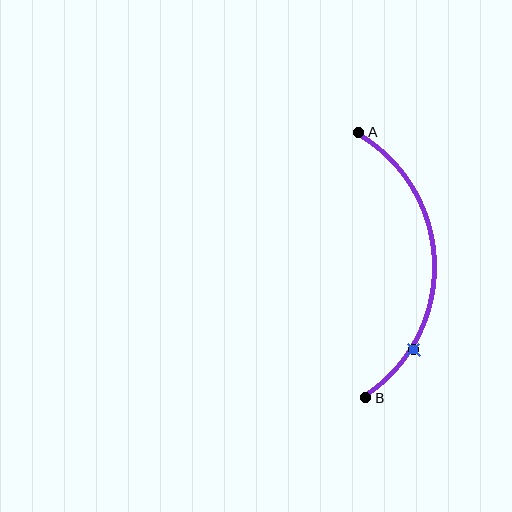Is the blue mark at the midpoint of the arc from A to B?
No. The blue mark lies on the arc but is closer to endpoint B. The arc midpoint would be at the point on the curve equidistant along the arc from both A and B.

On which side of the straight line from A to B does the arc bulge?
The arc bulges to the right of the straight line connecting A and B.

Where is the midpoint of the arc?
The arc midpoint is the point on the curve farthest from the straight line joining A and B. It sits to the right of that line.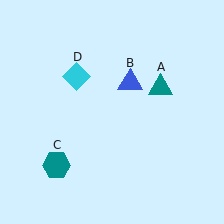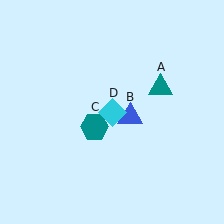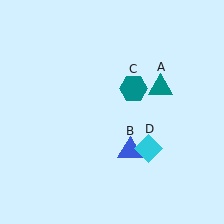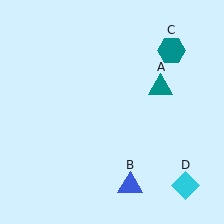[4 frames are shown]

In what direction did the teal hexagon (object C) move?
The teal hexagon (object C) moved up and to the right.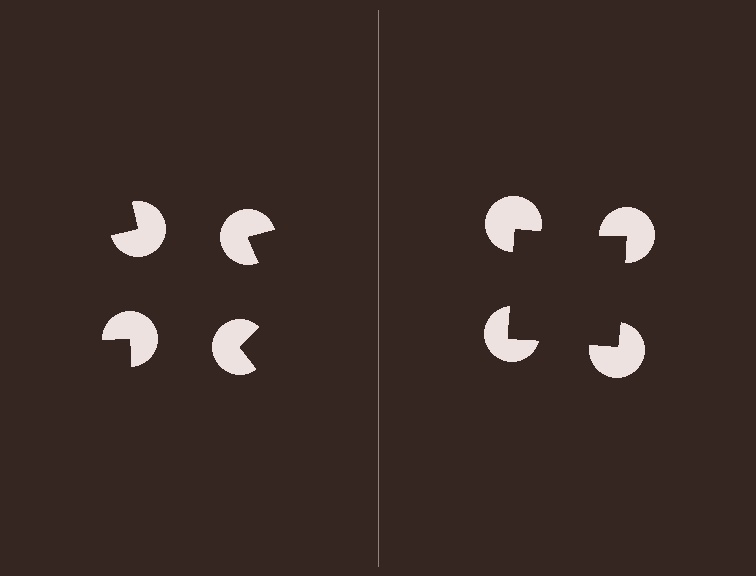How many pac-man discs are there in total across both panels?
8 — 4 on each side.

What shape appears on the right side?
An illusory square.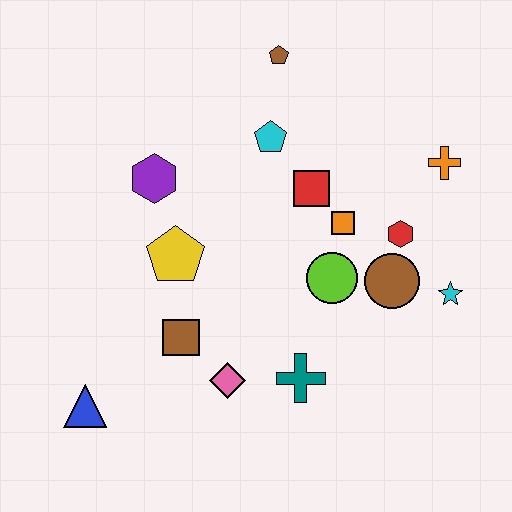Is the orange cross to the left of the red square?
No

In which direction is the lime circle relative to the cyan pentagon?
The lime circle is below the cyan pentagon.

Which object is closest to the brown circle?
The red hexagon is closest to the brown circle.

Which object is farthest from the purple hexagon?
The cyan star is farthest from the purple hexagon.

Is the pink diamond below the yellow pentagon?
Yes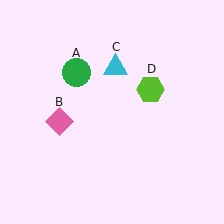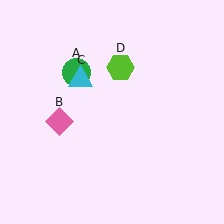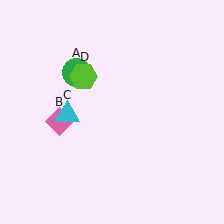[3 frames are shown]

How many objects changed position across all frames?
2 objects changed position: cyan triangle (object C), lime hexagon (object D).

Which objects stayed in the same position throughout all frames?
Green circle (object A) and pink diamond (object B) remained stationary.